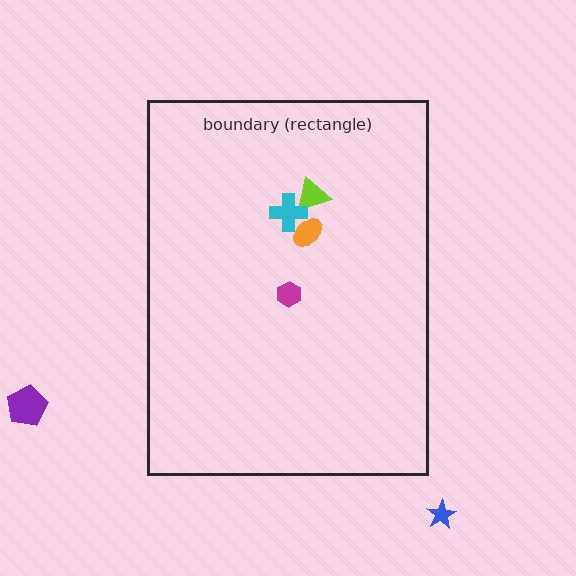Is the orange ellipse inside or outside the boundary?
Inside.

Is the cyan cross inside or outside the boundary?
Inside.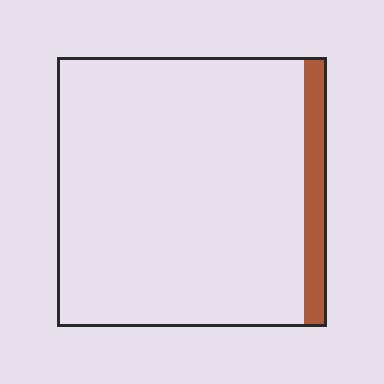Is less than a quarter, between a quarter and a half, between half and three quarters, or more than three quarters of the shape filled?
Less than a quarter.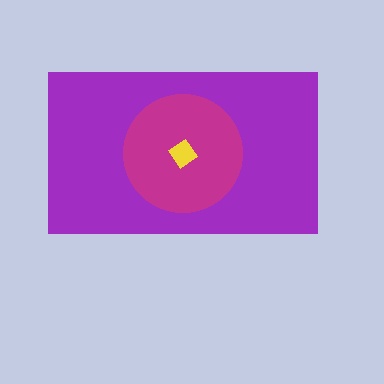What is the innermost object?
The yellow diamond.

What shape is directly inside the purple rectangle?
The magenta circle.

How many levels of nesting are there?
3.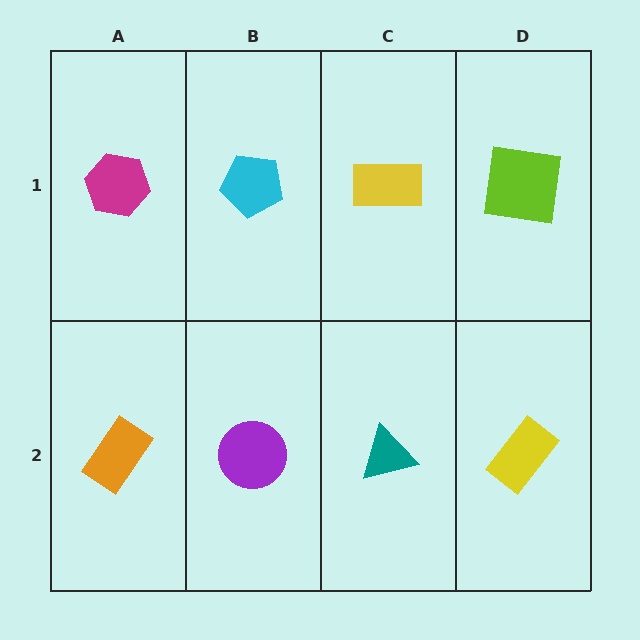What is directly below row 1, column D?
A yellow rectangle.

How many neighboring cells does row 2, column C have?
3.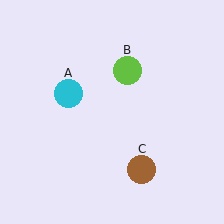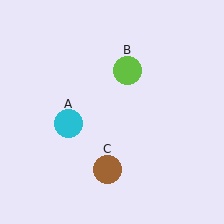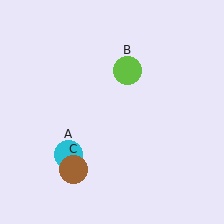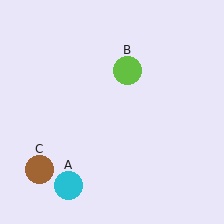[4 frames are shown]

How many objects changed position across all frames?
2 objects changed position: cyan circle (object A), brown circle (object C).